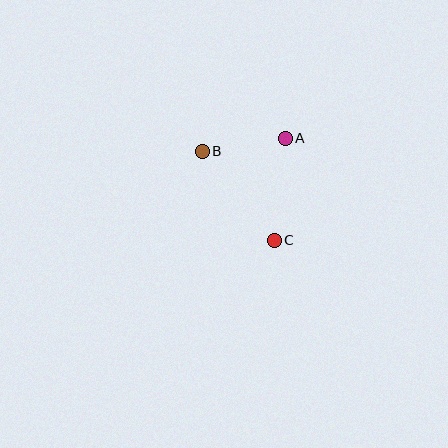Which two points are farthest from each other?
Points B and C are farthest from each other.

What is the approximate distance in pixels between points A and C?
The distance between A and C is approximately 103 pixels.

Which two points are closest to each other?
Points A and B are closest to each other.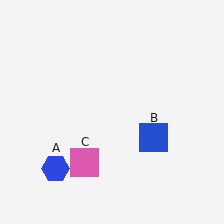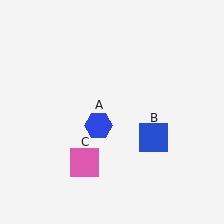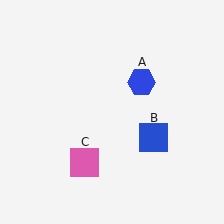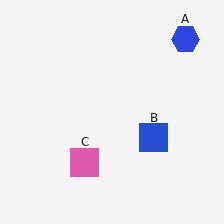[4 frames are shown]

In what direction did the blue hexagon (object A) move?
The blue hexagon (object A) moved up and to the right.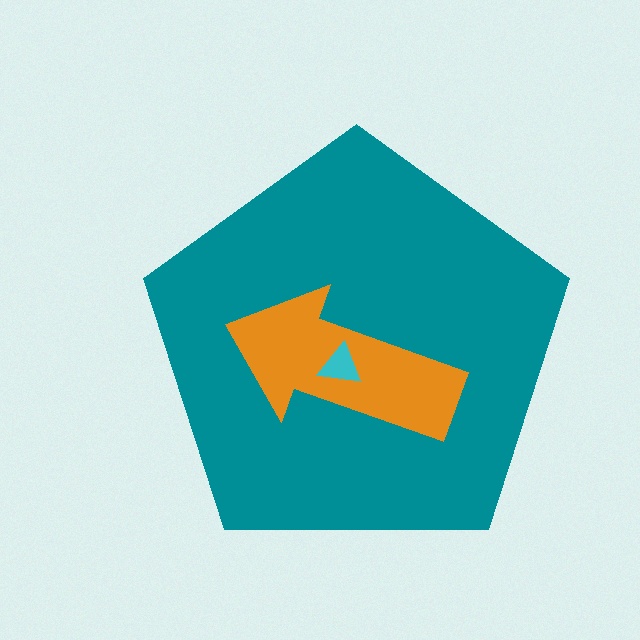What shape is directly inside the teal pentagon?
The orange arrow.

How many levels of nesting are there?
3.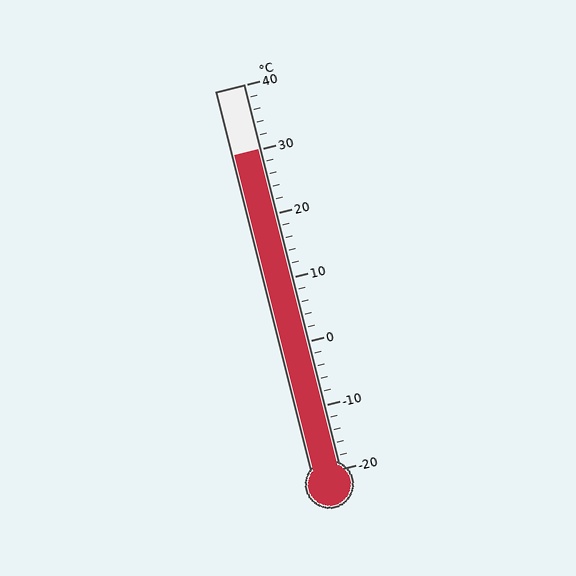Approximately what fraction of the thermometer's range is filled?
The thermometer is filled to approximately 85% of its range.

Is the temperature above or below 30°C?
The temperature is at 30°C.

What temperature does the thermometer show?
The thermometer shows approximately 30°C.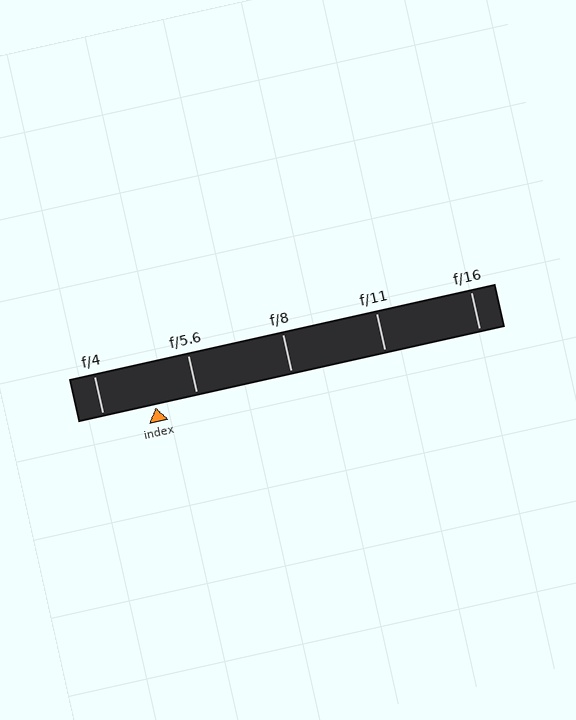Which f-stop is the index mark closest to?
The index mark is closest to f/5.6.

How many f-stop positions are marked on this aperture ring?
There are 5 f-stop positions marked.